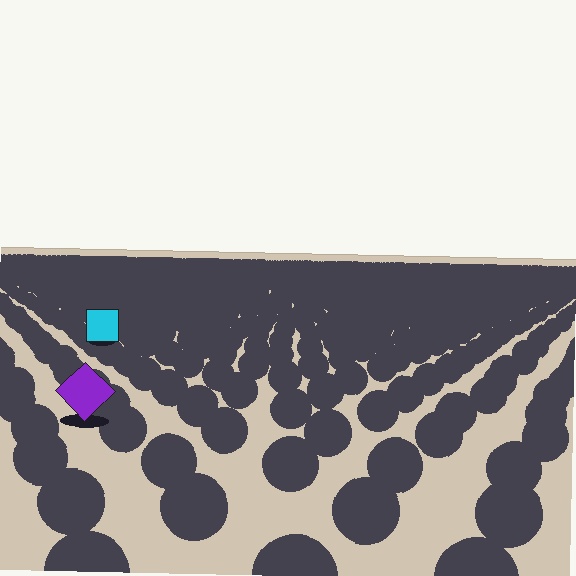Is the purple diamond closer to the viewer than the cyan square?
Yes. The purple diamond is closer — you can tell from the texture gradient: the ground texture is coarser near it.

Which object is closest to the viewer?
The purple diamond is closest. The texture marks near it are larger and more spread out.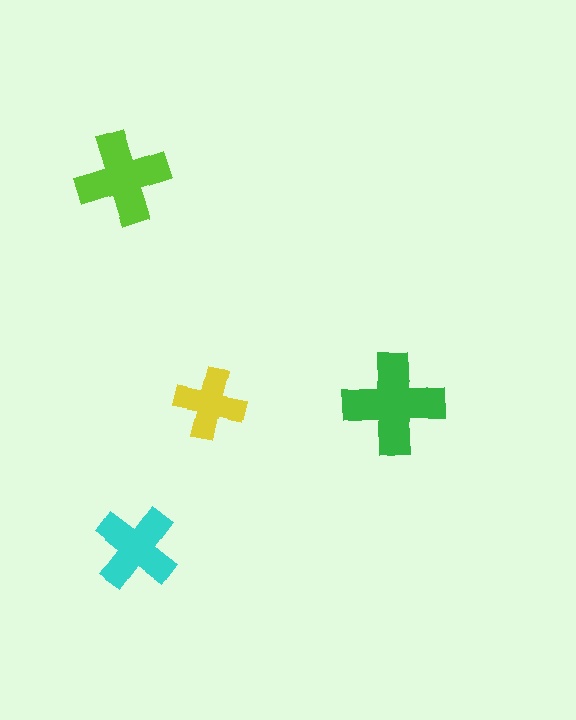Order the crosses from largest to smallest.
the green one, the lime one, the cyan one, the yellow one.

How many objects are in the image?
There are 4 objects in the image.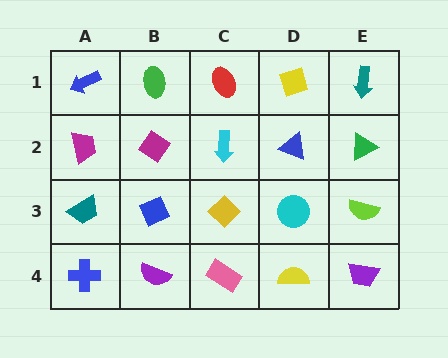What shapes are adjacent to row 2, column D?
A yellow diamond (row 1, column D), a cyan circle (row 3, column D), a cyan arrow (row 2, column C), a green triangle (row 2, column E).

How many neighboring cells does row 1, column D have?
3.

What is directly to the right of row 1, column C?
A yellow diamond.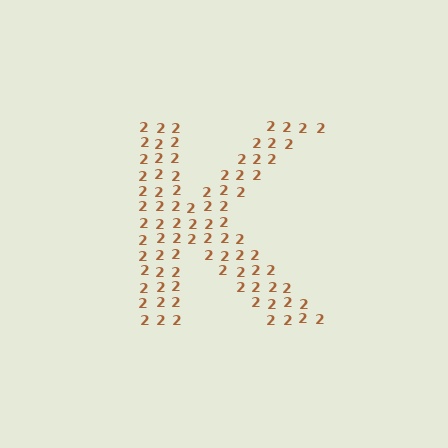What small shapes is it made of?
It is made of small digit 2's.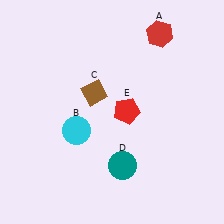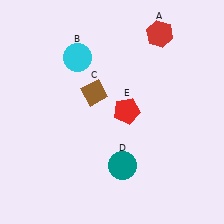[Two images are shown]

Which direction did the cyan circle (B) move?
The cyan circle (B) moved up.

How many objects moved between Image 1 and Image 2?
1 object moved between the two images.